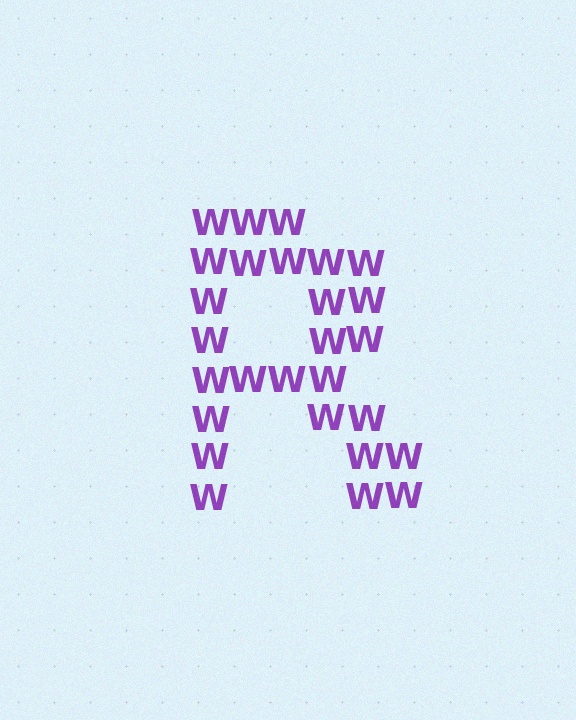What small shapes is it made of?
It is made of small letter W's.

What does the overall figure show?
The overall figure shows the letter R.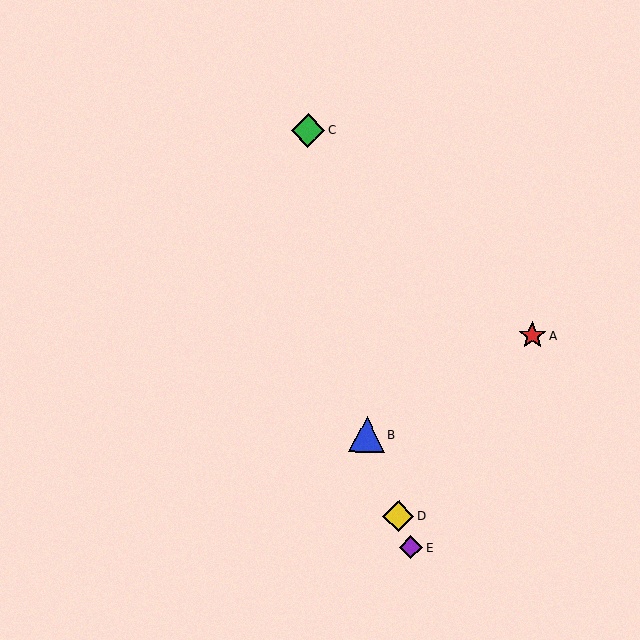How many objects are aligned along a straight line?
3 objects (B, D, E) are aligned along a straight line.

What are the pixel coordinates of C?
Object C is at (308, 130).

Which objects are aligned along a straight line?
Objects B, D, E are aligned along a straight line.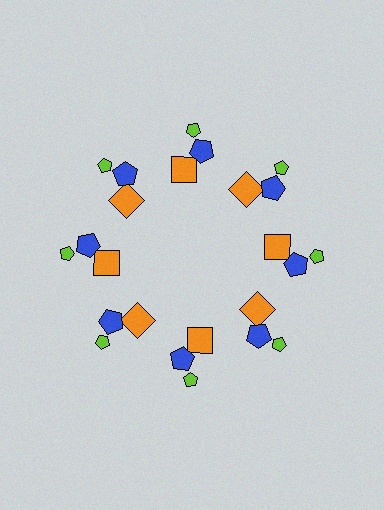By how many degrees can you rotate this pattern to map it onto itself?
The pattern maps onto itself every 45 degrees of rotation.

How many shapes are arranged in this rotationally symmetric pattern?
There are 24 shapes, arranged in 8 groups of 3.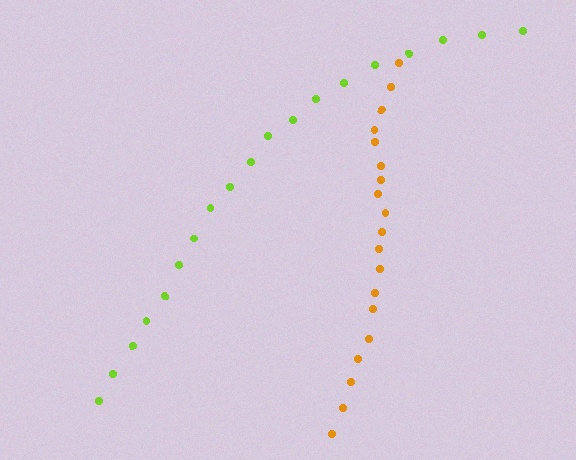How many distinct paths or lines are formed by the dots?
There are 2 distinct paths.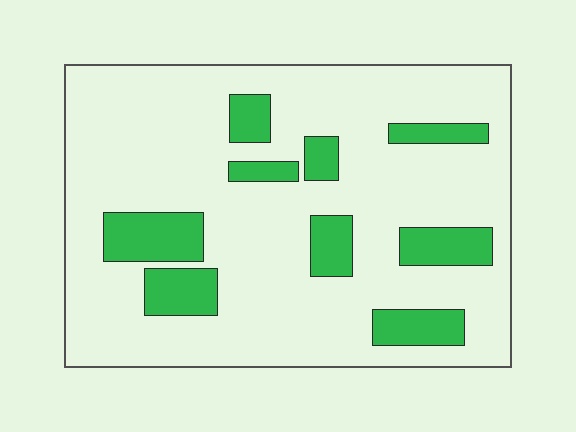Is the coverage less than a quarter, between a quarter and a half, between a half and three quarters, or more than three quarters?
Less than a quarter.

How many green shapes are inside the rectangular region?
9.